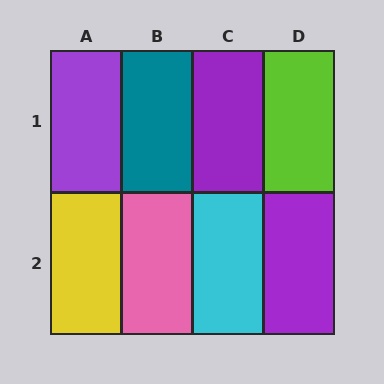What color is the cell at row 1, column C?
Purple.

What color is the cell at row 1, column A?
Purple.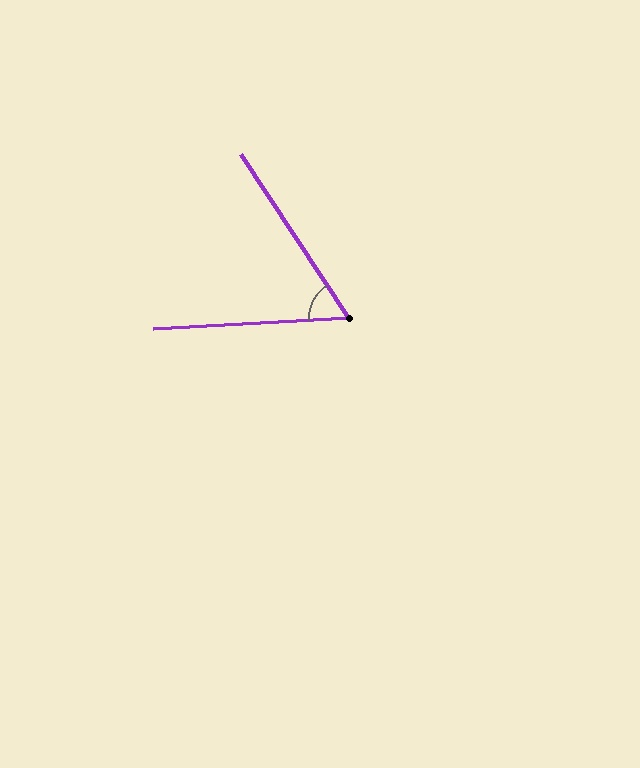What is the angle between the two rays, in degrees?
Approximately 60 degrees.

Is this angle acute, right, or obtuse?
It is acute.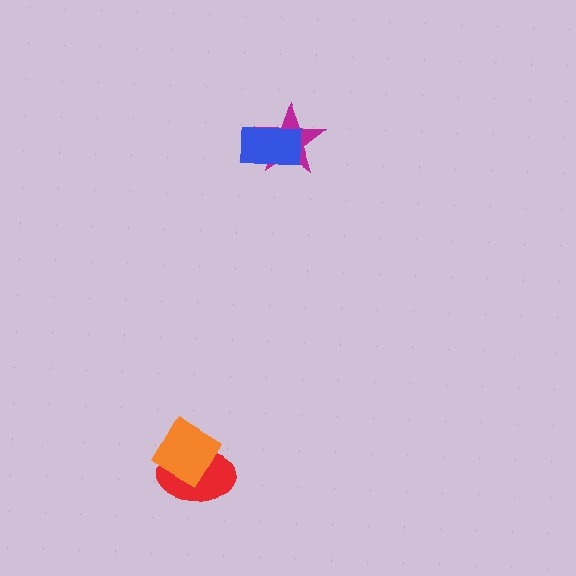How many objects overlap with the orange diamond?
1 object overlaps with the orange diamond.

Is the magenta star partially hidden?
Yes, it is partially covered by another shape.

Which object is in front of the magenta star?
The blue rectangle is in front of the magenta star.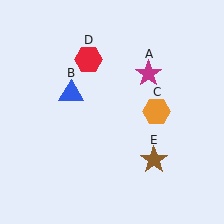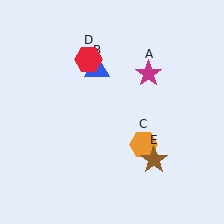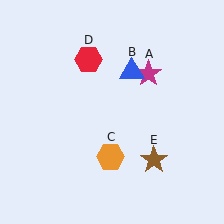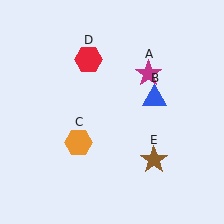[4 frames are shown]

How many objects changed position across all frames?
2 objects changed position: blue triangle (object B), orange hexagon (object C).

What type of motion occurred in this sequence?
The blue triangle (object B), orange hexagon (object C) rotated clockwise around the center of the scene.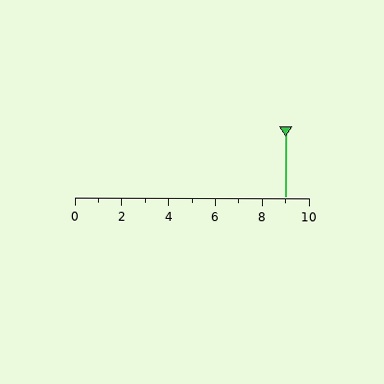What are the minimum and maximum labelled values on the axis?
The axis runs from 0 to 10.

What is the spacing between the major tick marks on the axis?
The major ticks are spaced 2 apart.